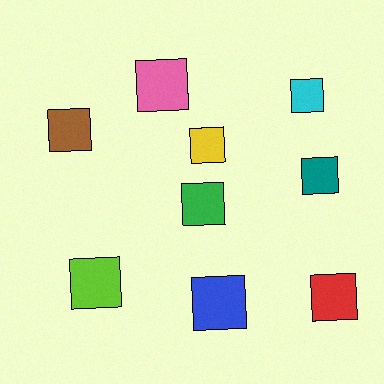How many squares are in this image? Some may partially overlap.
There are 9 squares.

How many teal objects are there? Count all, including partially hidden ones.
There is 1 teal object.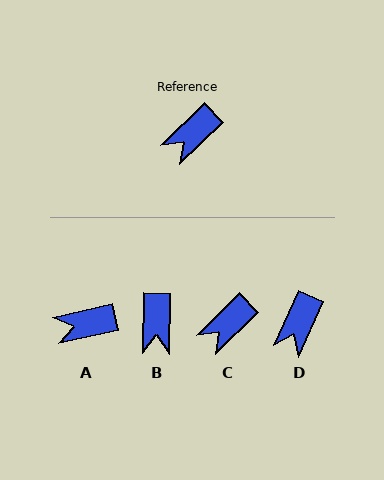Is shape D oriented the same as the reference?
No, it is off by about 22 degrees.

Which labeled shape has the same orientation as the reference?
C.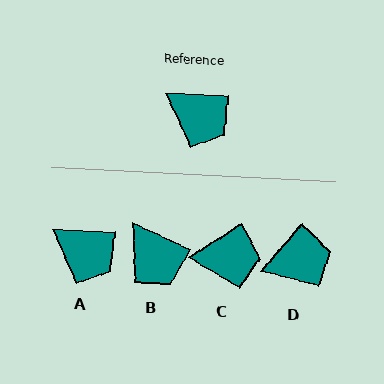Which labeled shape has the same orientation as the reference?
A.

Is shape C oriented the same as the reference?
No, it is off by about 35 degrees.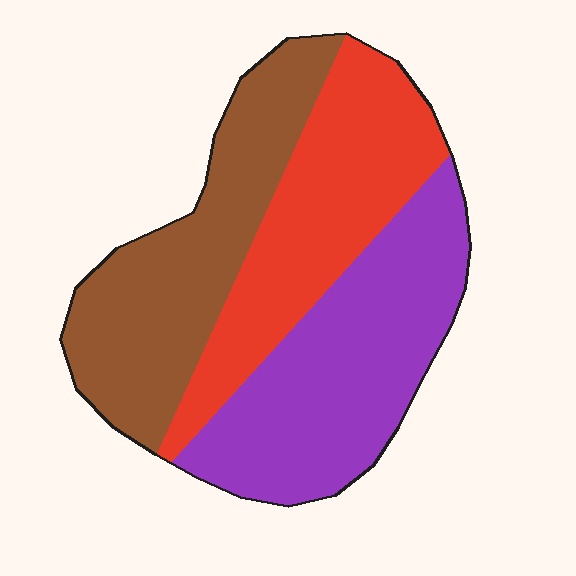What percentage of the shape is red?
Red takes up between a sixth and a third of the shape.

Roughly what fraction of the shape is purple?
Purple covers roughly 35% of the shape.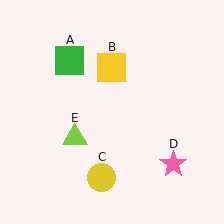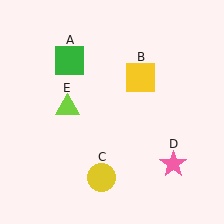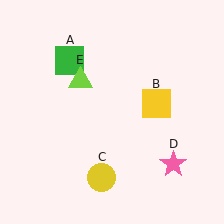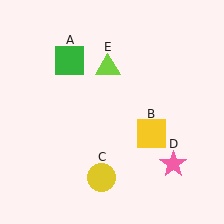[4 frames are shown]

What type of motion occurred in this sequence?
The yellow square (object B), lime triangle (object E) rotated clockwise around the center of the scene.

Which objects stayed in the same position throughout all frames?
Green square (object A) and yellow circle (object C) and pink star (object D) remained stationary.